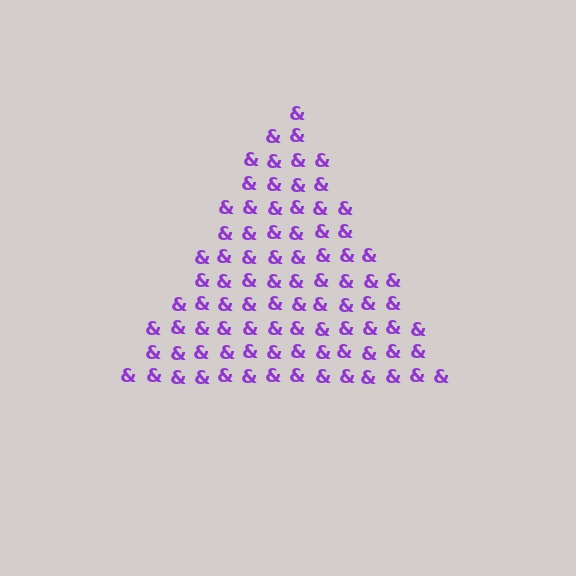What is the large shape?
The large shape is a triangle.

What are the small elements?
The small elements are ampersands.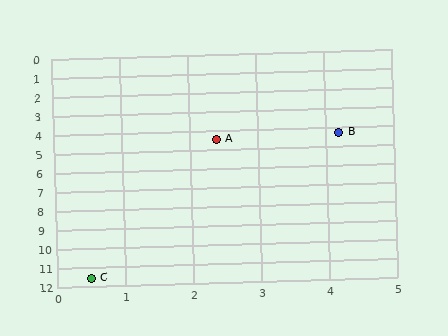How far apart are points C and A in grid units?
Points C and A are about 7.3 grid units apart.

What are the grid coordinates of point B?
Point B is at approximately (4.2, 4.3).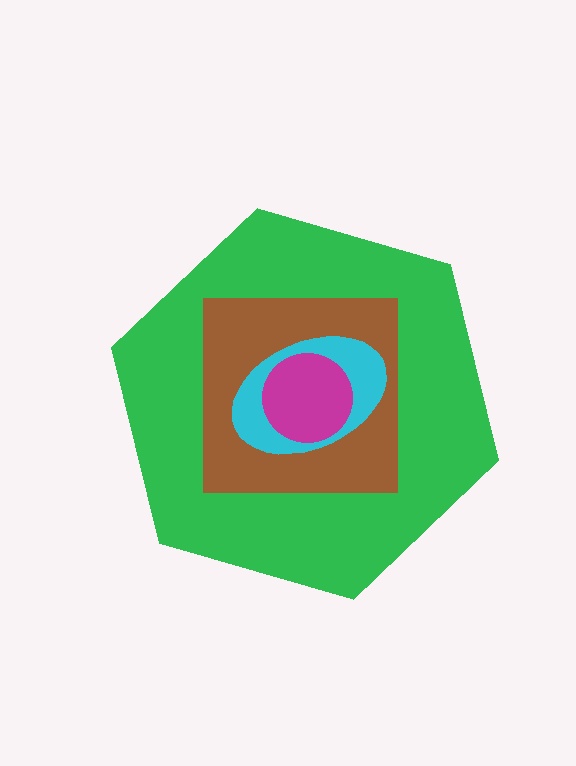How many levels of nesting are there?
4.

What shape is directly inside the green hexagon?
The brown square.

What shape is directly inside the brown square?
The cyan ellipse.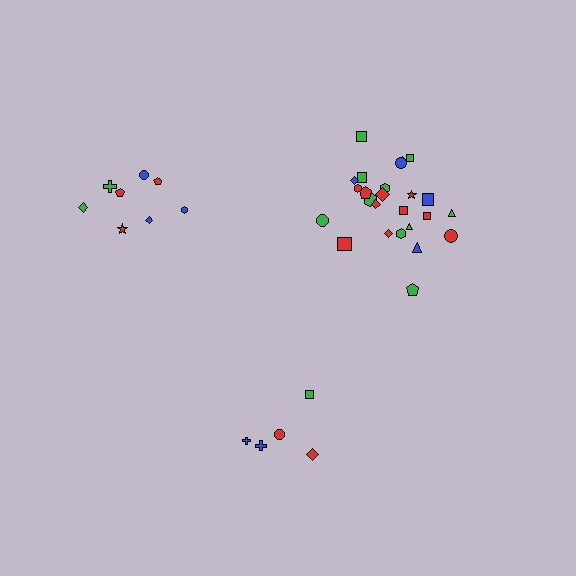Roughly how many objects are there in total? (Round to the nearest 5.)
Roughly 40 objects in total.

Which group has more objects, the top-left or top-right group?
The top-right group.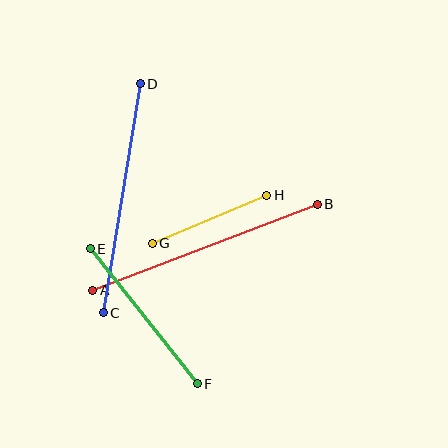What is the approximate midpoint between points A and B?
The midpoint is at approximately (205, 247) pixels.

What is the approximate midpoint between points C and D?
The midpoint is at approximately (122, 198) pixels.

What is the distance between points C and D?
The distance is approximately 232 pixels.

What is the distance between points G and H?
The distance is approximately 125 pixels.